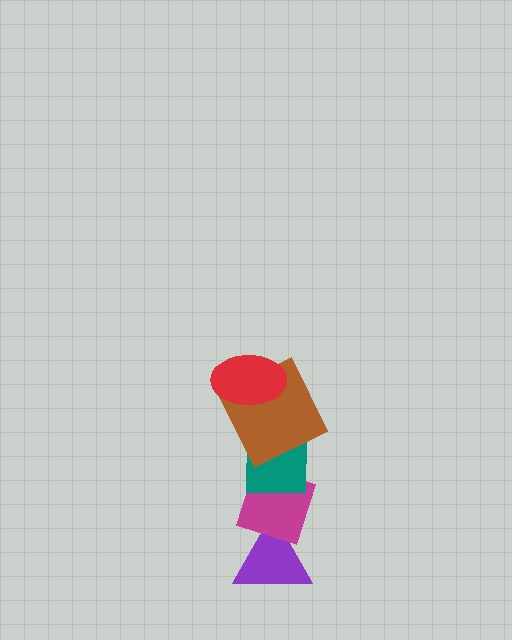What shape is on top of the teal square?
The brown square is on top of the teal square.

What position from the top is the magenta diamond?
The magenta diamond is 4th from the top.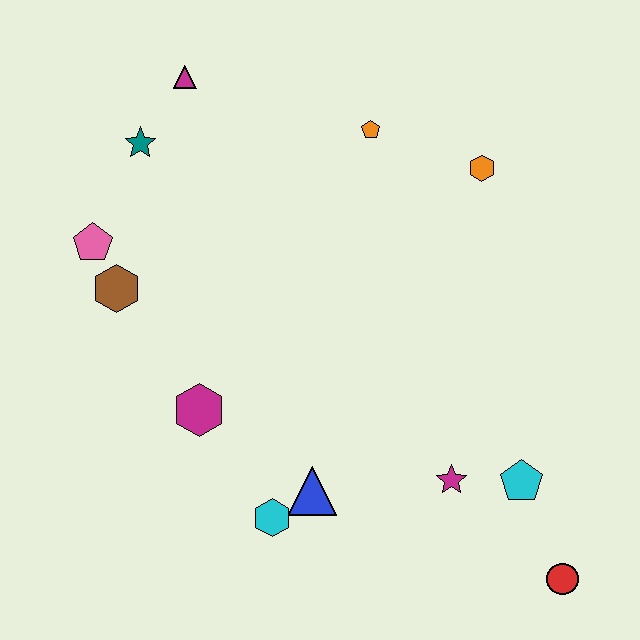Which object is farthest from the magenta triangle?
The red circle is farthest from the magenta triangle.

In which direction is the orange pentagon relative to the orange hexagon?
The orange pentagon is to the left of the orange hexagon.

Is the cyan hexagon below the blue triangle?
Yes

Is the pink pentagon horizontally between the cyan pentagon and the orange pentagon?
No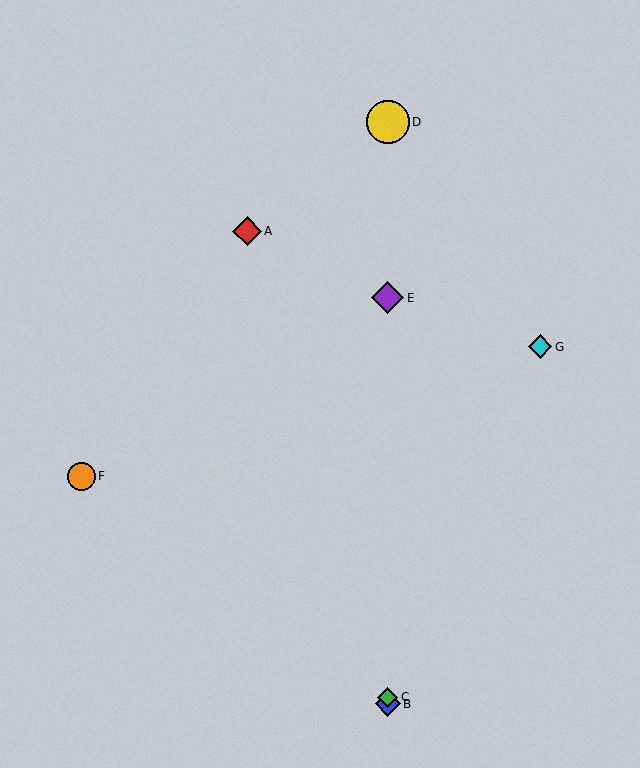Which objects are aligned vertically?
Objects B, C, D, E are aligned vertically.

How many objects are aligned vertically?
4 objects (B, C, D, E) are aligned vertically.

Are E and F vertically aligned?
No, E is at x≈388 and F is at x≈81.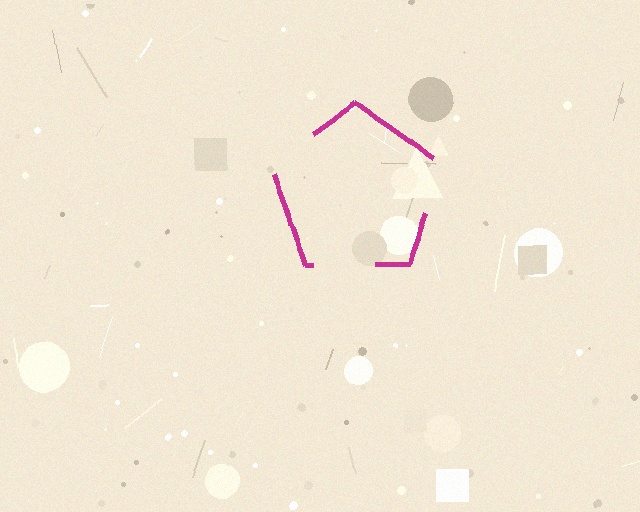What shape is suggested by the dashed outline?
The dashed outline suggests a pentagon.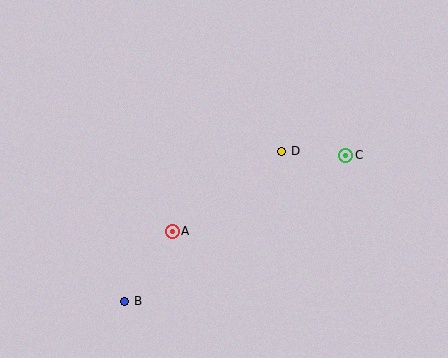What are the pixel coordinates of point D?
Point D is at (282, 151).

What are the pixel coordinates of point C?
Point C is at (346, 155).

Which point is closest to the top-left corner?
Point A is closest to the top-left corner.